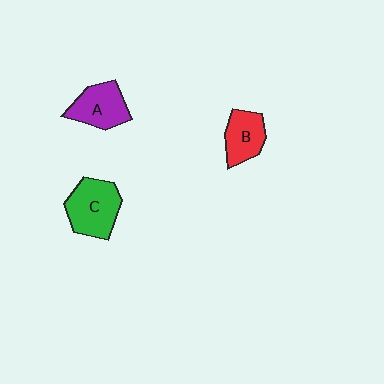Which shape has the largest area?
Shape C (green).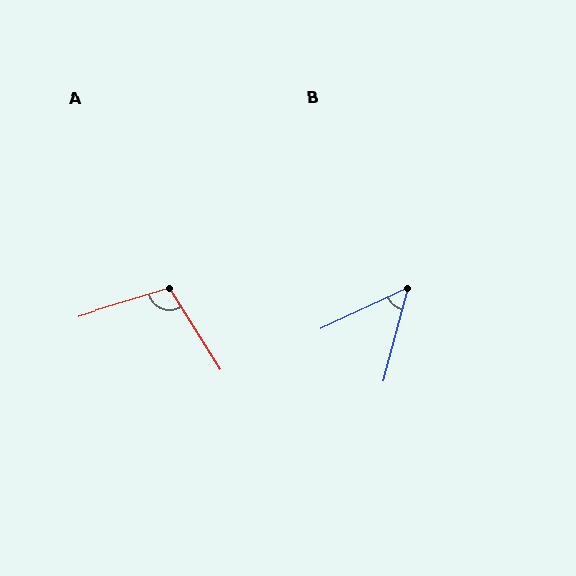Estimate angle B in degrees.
Approximately 50 degrees.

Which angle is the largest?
A, at approximately 105 degrees.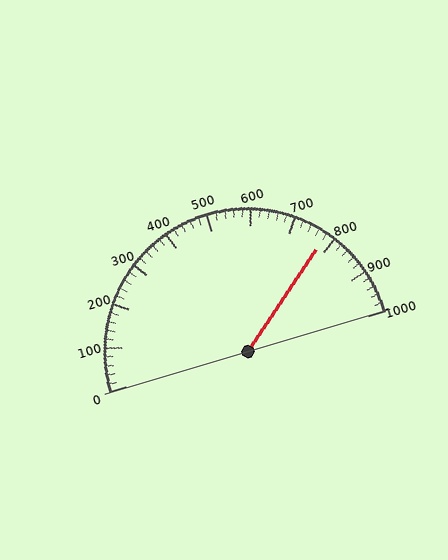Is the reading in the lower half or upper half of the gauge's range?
The reading is in the upper half of the range (0 to 1000).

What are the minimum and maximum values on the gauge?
The gauge ranges from 0 to 1000.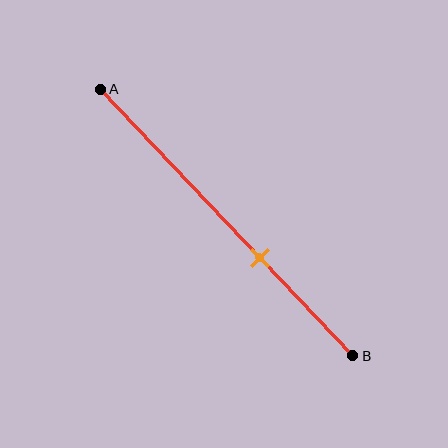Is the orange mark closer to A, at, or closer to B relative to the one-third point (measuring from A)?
The orange mark is closer to point B than the one-third point of segment AB.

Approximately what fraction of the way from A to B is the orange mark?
The orange mark is approximately 65% of the way from A to B.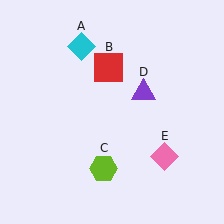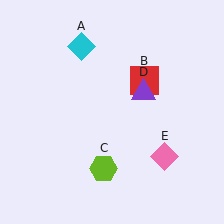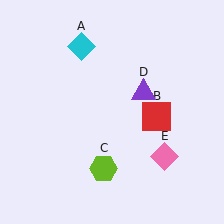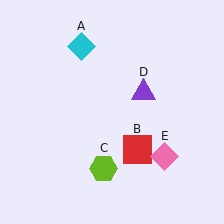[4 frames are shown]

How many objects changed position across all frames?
1 object changed position: red square (object B).